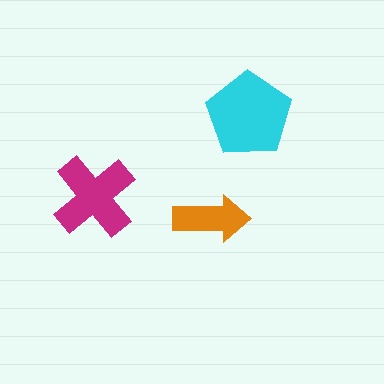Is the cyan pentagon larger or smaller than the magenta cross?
Larger.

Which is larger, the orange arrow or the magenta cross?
The magenta cross.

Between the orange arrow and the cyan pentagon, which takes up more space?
The cyan pentagon.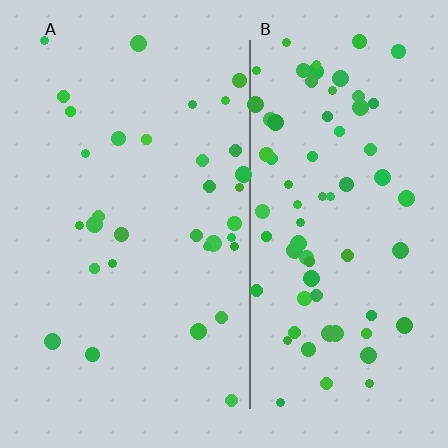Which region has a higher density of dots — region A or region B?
B (the right).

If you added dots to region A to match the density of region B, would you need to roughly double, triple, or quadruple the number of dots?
Approximately double.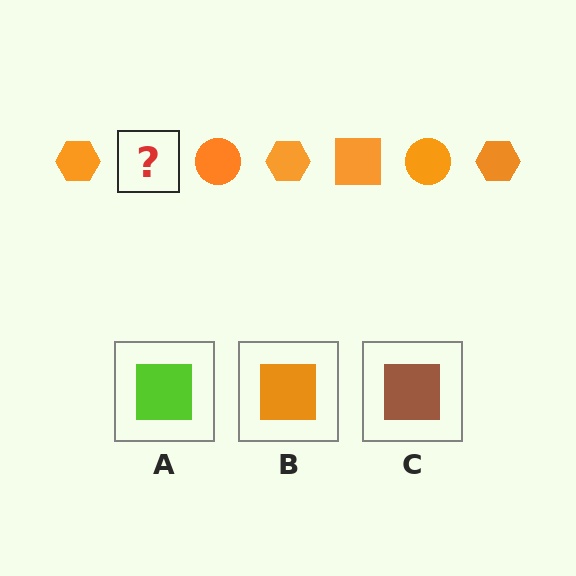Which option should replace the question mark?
Option B.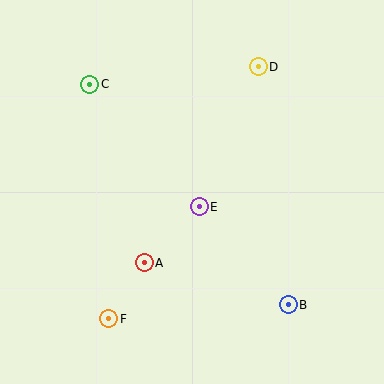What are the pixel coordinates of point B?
Point B is at (288, 305).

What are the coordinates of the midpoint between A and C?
The midpoint between A and C is at (117, 174).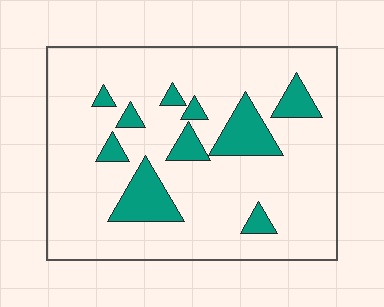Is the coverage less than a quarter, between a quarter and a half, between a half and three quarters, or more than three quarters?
Less than a quarter.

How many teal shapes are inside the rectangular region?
10.